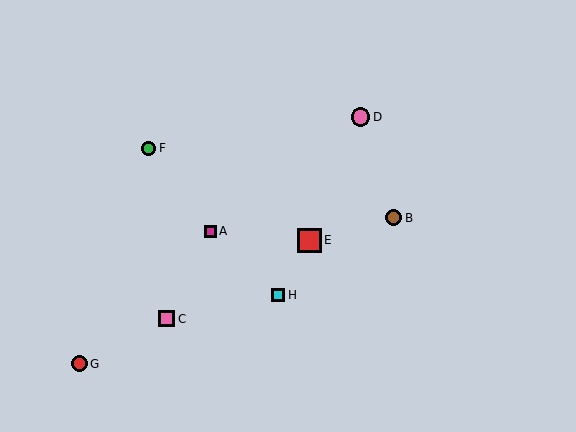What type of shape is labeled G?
Shape G is a red circle.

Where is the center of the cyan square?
The center of the cyan square is at (278, 295).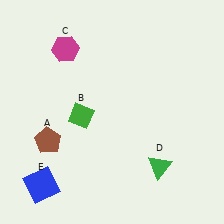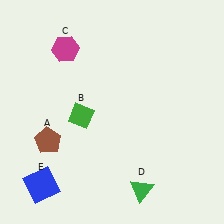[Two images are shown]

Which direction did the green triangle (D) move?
The green triangle (D) moved down.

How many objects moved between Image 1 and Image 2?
1 object moved between the two images.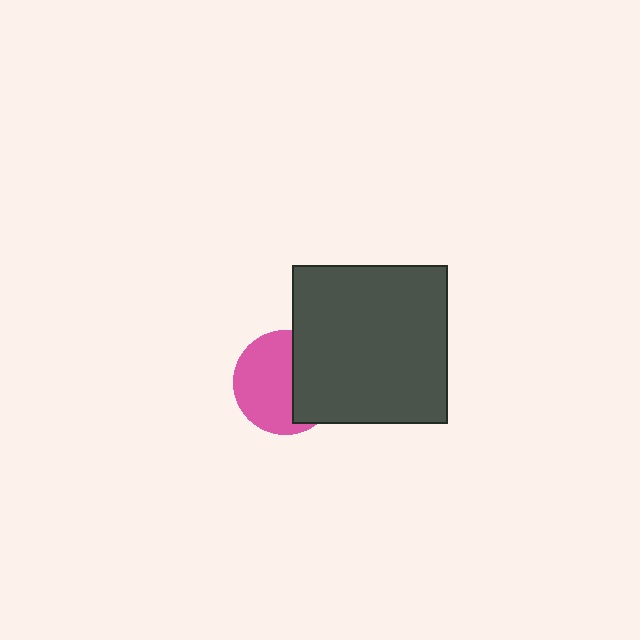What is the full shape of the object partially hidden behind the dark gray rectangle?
The partially hidden object is a pink circle.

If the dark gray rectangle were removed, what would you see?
You would see the complete pink circle.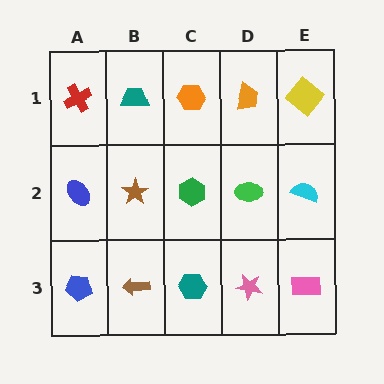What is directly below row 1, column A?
A blue ellipse.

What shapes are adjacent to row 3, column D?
A green ellipse (row 2, column D), a teal hexagon (row 3, column C), a pink rectangle (row 3, column E).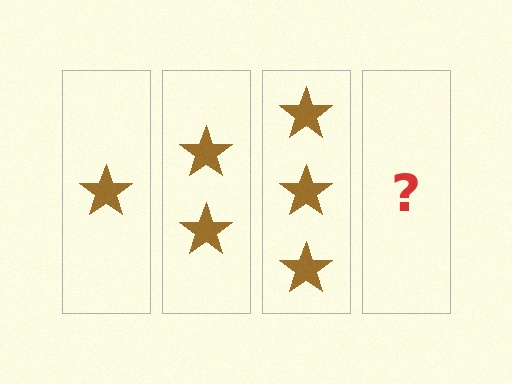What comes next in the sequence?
The next element should be 4 stars.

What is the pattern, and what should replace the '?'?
The pattern is that each step adds one more star. The '?' should be 4 stars.